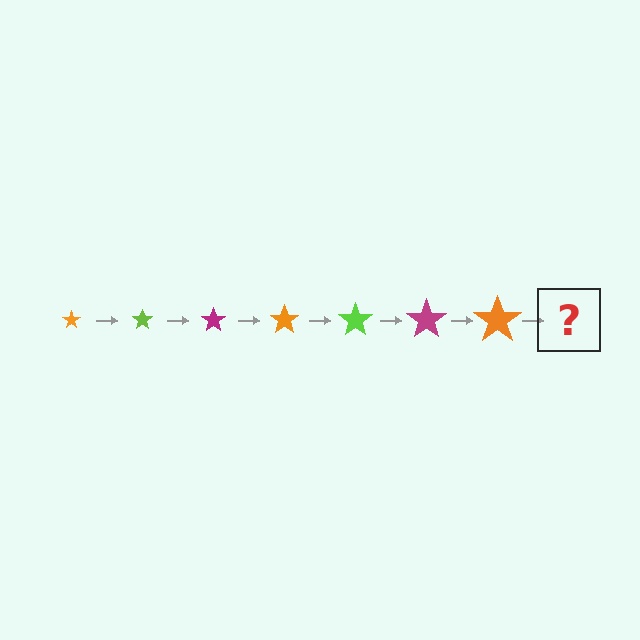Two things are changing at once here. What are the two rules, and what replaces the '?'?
The two rules are that the star grows larger each step and the color cycles through orange, lime, and magenta. The '?' should be a lime star, larger than the previous one.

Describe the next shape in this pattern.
It should be a lime star, larger than the previous one.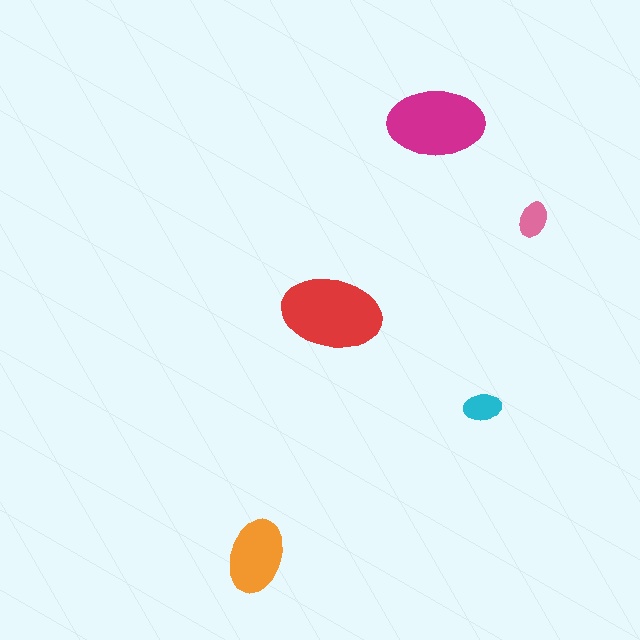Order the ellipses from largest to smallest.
the red one, the magenta one, the orange one, the cyan one, the pink one.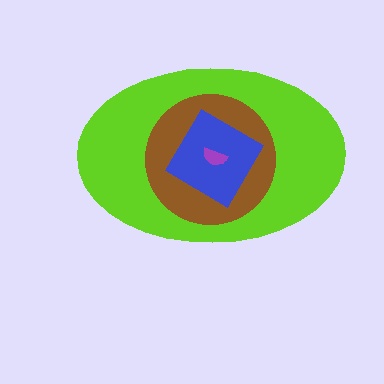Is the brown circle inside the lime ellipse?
Yes.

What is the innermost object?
The purple semicircle.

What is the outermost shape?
The lime ellipse.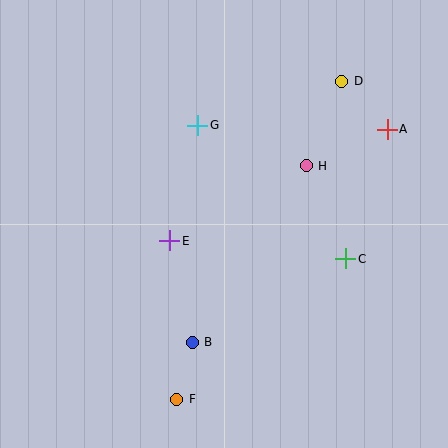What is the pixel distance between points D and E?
The distance between D and E is 235 pixels.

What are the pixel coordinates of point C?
Point C is at (346, 259).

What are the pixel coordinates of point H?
Point H is at (306, 166).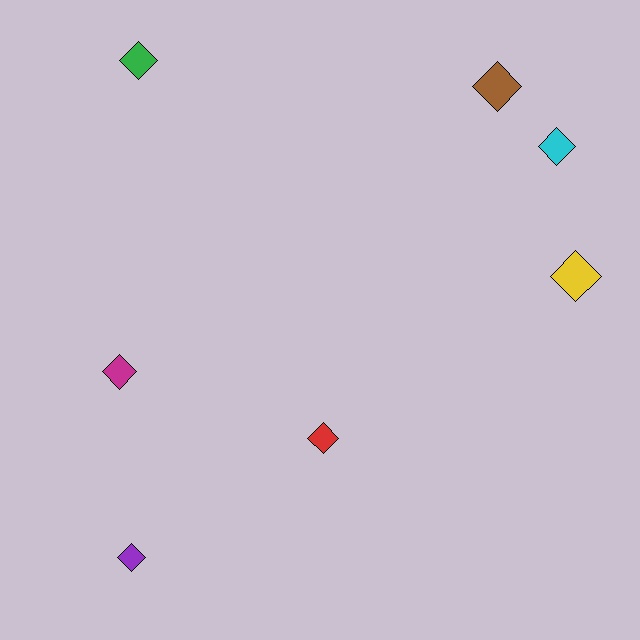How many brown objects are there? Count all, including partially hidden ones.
There is 1 brown object.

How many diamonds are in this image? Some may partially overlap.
There are 7 diamonds.